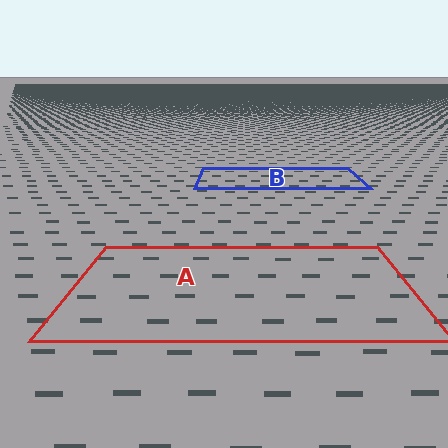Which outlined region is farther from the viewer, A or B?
Region B is farther from the viewer — the texture elements inside it appear smaller and more densely packed.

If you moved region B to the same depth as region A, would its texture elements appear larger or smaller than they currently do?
They would appear larger. At a closer depth, the same texture elements are projected at a bigger on-screen size.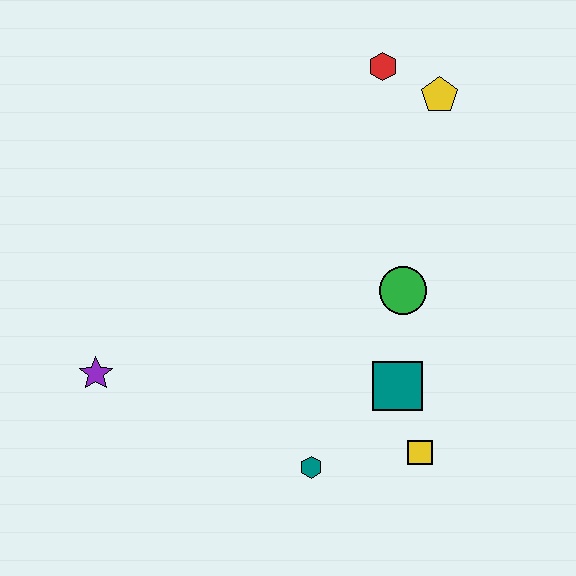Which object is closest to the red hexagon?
The yellow pentagon is closest to the red hexagon.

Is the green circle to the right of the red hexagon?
Yes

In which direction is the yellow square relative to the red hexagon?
The yellow square is below the red hexagon.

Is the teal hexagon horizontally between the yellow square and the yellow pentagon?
No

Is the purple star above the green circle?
No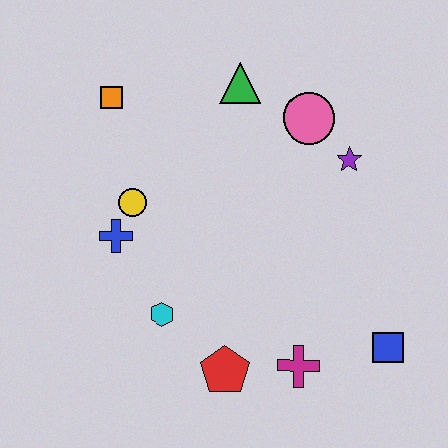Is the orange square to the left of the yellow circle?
Yes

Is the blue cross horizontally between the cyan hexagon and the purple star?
No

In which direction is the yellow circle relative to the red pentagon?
The yellow circle is above the red pentagon.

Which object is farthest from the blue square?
The orange square is farthest from the blue square.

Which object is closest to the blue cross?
The yellow circle is closest to the blue cross.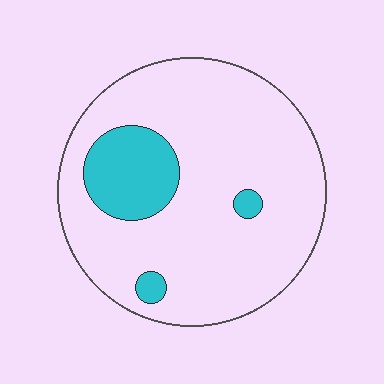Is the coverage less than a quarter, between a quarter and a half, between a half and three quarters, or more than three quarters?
Less than a quarter.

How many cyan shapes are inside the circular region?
3.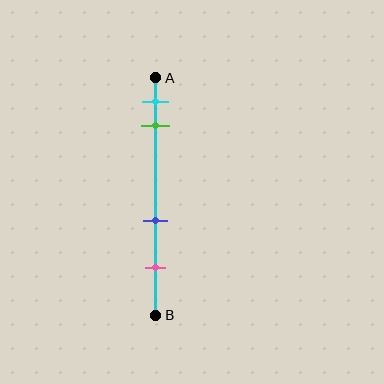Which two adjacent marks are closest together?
The cyan and green marks are the closest adjacent pair.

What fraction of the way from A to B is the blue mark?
The blue mark is approximately 60% (0.6) of the way from A to B.